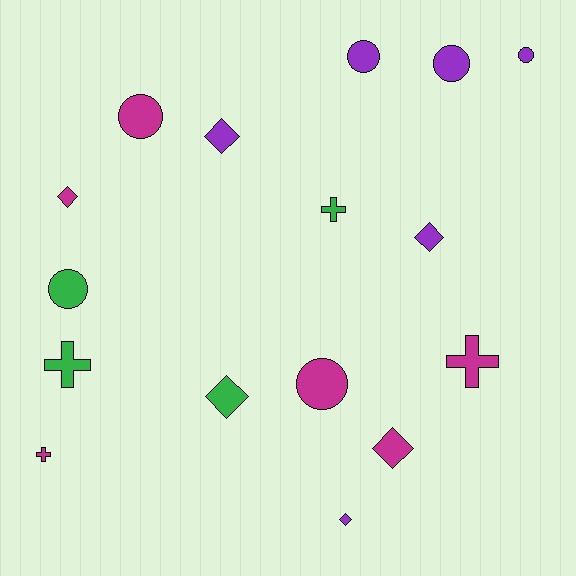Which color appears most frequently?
Magenta, with 6 objects.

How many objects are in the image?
There are 16 objects.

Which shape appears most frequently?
Circle, with 6 objects.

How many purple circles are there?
There are 3 purple circles.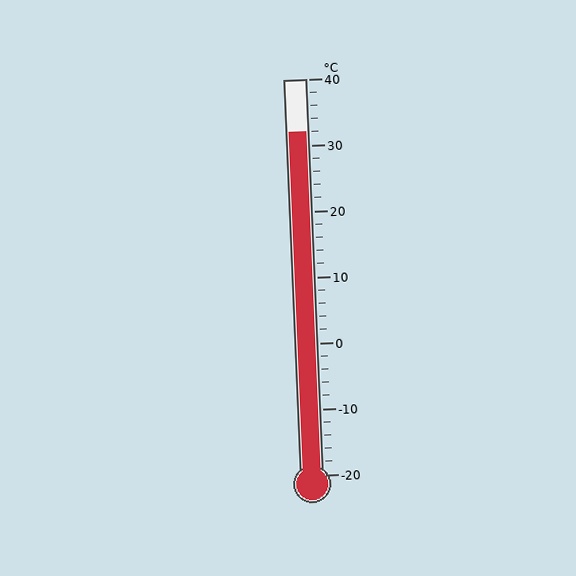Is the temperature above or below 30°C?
The temperature is above 30°C.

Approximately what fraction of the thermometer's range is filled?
The thermometer is filled to approximately 85% of its range.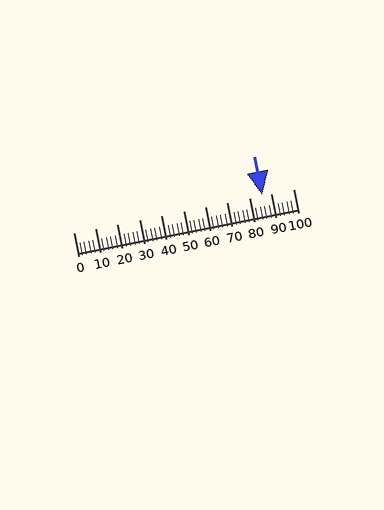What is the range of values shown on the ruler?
The ruler shows values from 0 to 100.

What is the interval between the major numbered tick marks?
The major tick marks are spaced 10 units apart.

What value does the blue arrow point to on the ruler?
The blue arrow points to approximately 86.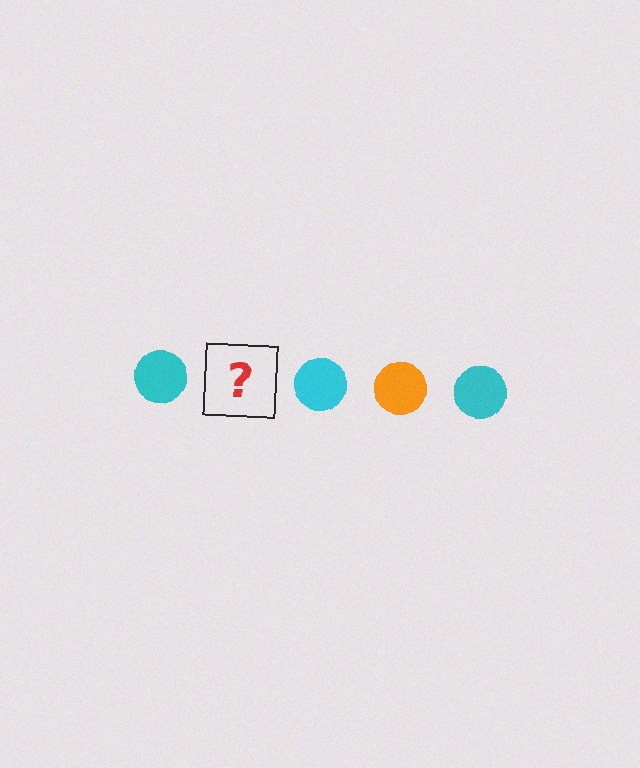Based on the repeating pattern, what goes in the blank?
The blank should be an orange circle.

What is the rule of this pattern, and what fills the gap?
The rule is that the pattern cycles through cyan, orange circles. The gap should be filled with an orange circle.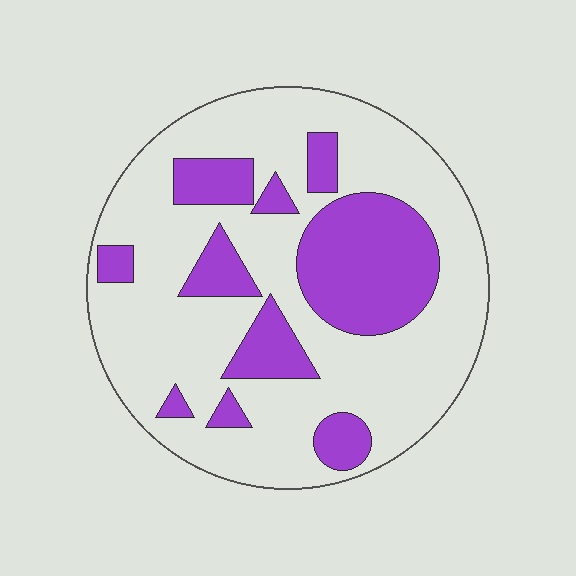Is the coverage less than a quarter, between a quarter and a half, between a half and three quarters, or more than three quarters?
Between a quarter and a half.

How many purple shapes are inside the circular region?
10.